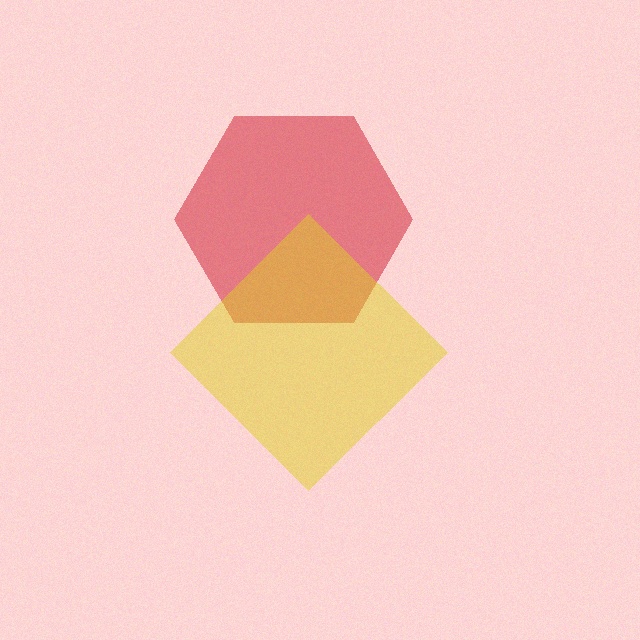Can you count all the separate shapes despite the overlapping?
Yes, there are 2 separate shapes.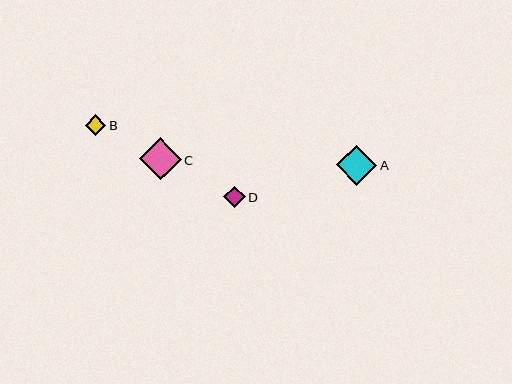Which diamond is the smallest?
Diamond B is the smallest with a size of approximately 21 pixels.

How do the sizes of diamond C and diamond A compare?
Diamond C and diamond A are approximately the same size.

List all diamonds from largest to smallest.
From largest to smallest: C, A, D, B.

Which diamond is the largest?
Diamond C is the largest with a size of approximately 42 pixels.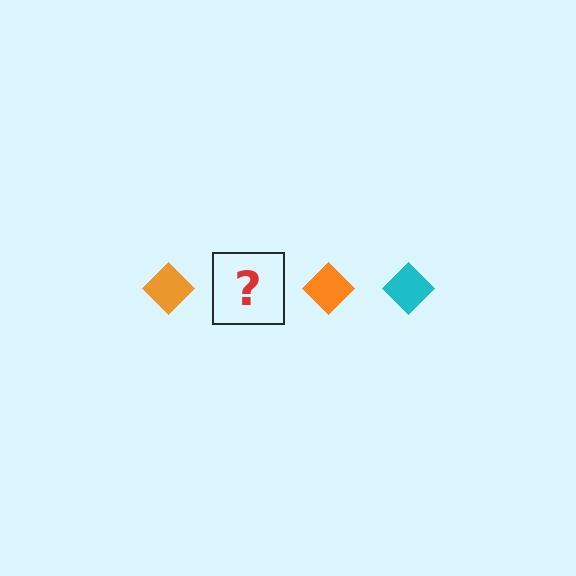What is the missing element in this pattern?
The missing element is a cyan diamond.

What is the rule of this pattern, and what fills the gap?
The rule is that the pattern cycles through orange, cyan diamonds. The gap should be filled with a cyan diamond.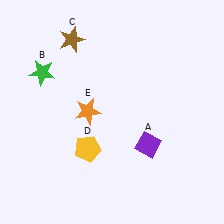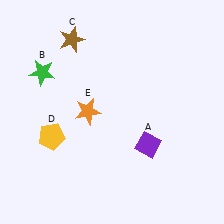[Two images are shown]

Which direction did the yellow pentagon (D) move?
The yellow pentagon (D) moved left.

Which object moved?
The yellow pentagon (D) moved left.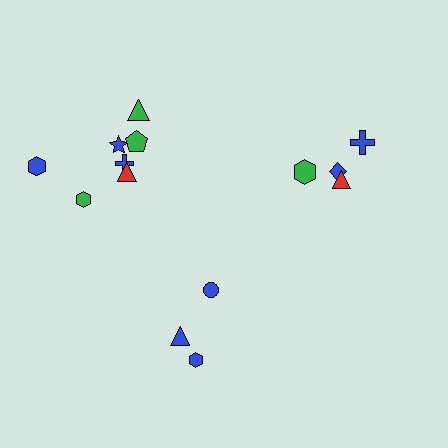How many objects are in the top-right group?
There are 4 objects.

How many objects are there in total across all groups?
There are 14 objects.